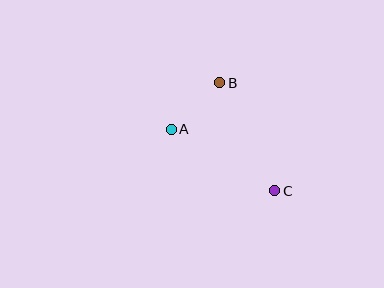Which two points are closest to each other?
Points A and B are closest to each other.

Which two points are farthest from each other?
Points B and C are farthest from each other.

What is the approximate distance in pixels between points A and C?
The distance between A and C is approximately 121 pixels.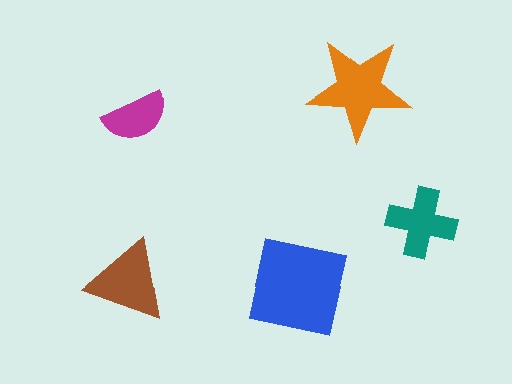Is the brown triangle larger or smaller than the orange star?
Smaller.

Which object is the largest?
The blue square.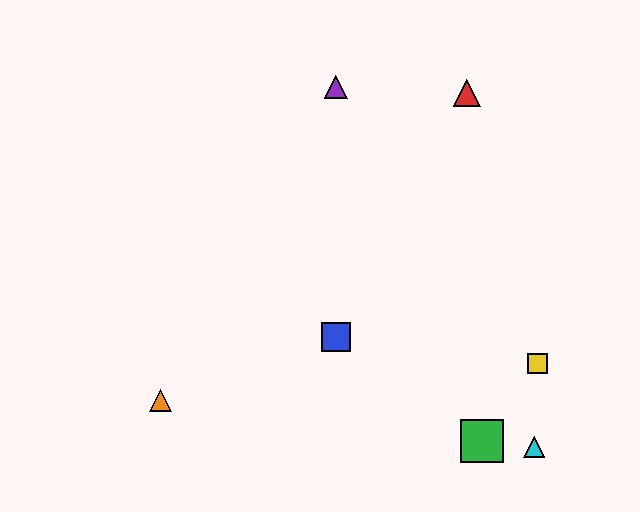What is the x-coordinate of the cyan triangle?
The cyan triangle is at x≈534.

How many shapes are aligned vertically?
2 shapes (the blue square, the purple triangle) are aligned vertically.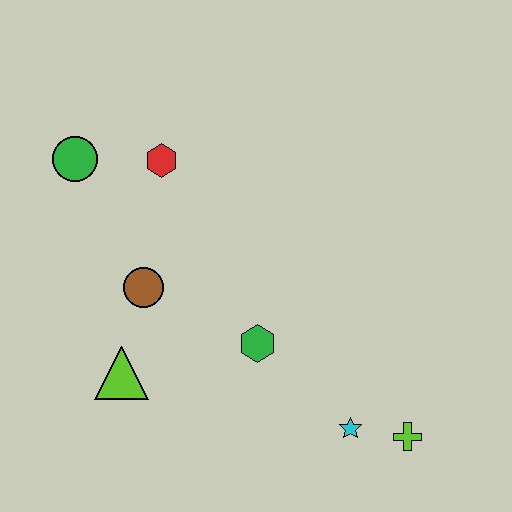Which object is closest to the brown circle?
The lime triangle is closest to the brown circle.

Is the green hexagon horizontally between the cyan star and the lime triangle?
Yes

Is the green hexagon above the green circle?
No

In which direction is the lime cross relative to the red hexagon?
The lime cross is below the red hexagon.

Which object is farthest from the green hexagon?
The green circle is farthest from the green hexagon.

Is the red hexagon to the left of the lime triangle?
No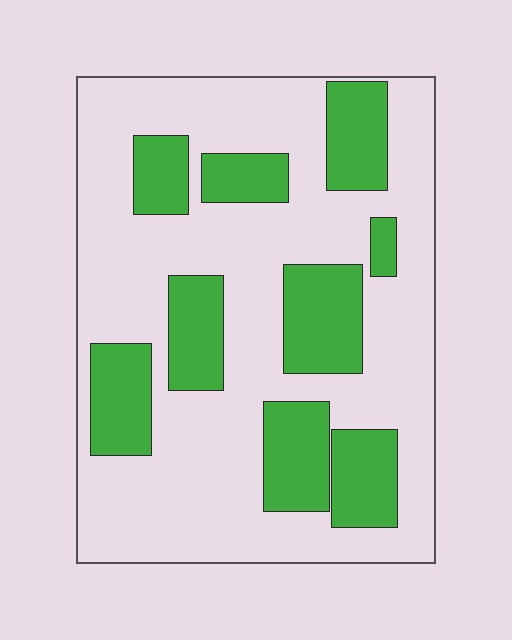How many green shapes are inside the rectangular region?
9.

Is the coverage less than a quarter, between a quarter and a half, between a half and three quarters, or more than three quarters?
Between a quarter and a half.